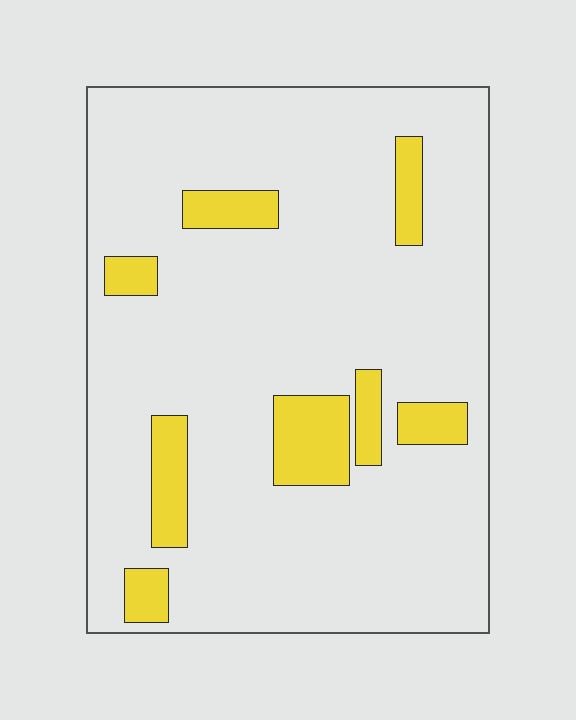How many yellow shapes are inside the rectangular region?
8.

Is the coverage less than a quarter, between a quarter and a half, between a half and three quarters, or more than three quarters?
Less than a quarter.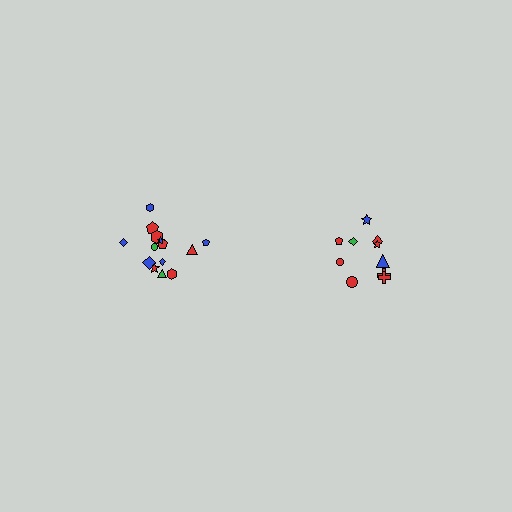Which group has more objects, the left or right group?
The left group.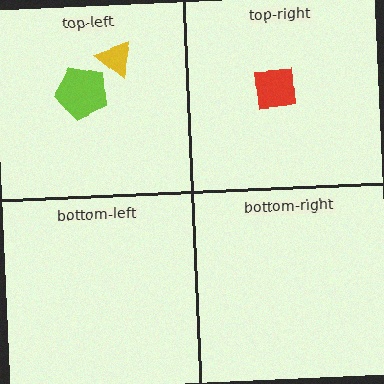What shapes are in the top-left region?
The lime pentagon, the yellow triangle.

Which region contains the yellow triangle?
The top-left region.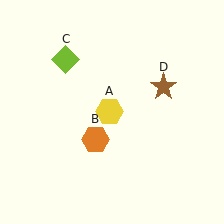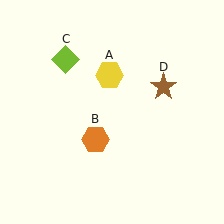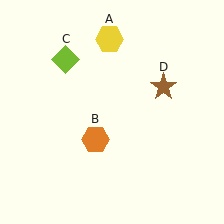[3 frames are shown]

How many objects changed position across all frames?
1 object changed position: yellow hexagon (object A).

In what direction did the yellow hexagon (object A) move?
The yellow hexagon (object A) moved up.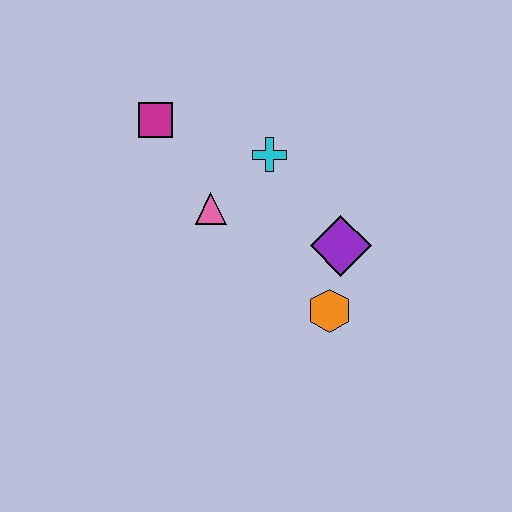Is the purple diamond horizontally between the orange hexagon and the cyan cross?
No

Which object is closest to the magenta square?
The pink triangle is closest to the magenta square.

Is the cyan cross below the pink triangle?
No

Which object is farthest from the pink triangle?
The orange hexagon is farthest from the pink triangle.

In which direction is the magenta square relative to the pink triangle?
The magenta square is above the pink triangle.